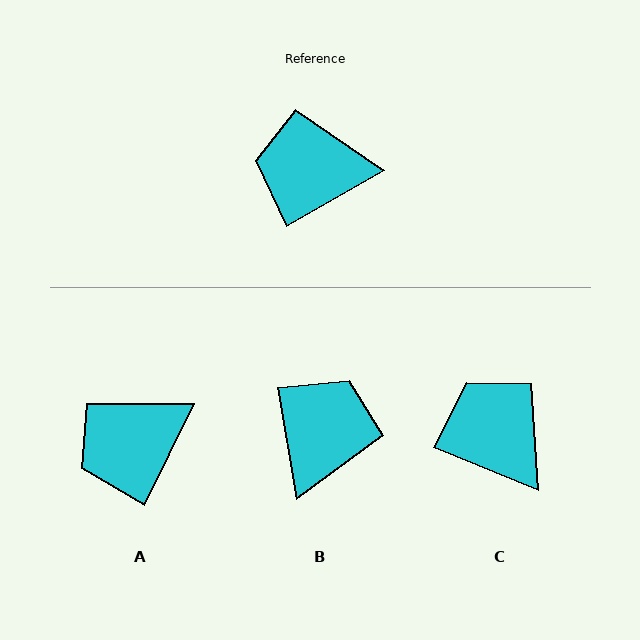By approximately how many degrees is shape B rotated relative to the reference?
Approximately 110 degrees clockwise.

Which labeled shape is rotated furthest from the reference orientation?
B, about 110 degrees away.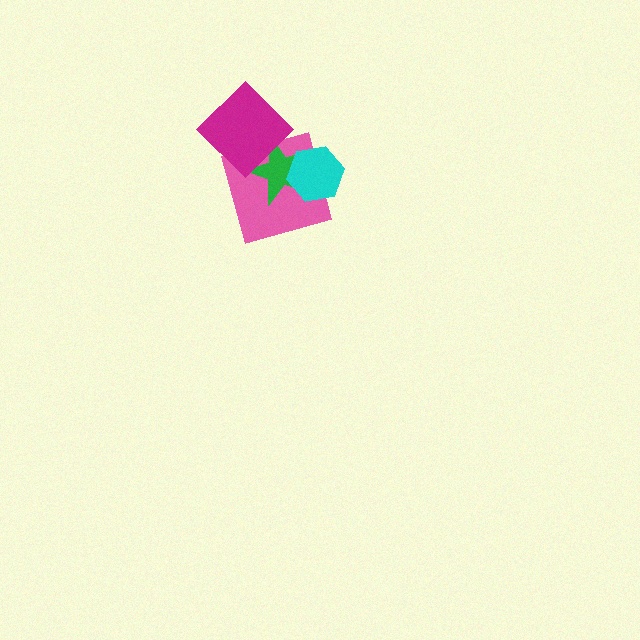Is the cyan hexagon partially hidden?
No, no other shape covers it.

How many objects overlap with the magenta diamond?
2 objects overlap with the magenta diamond.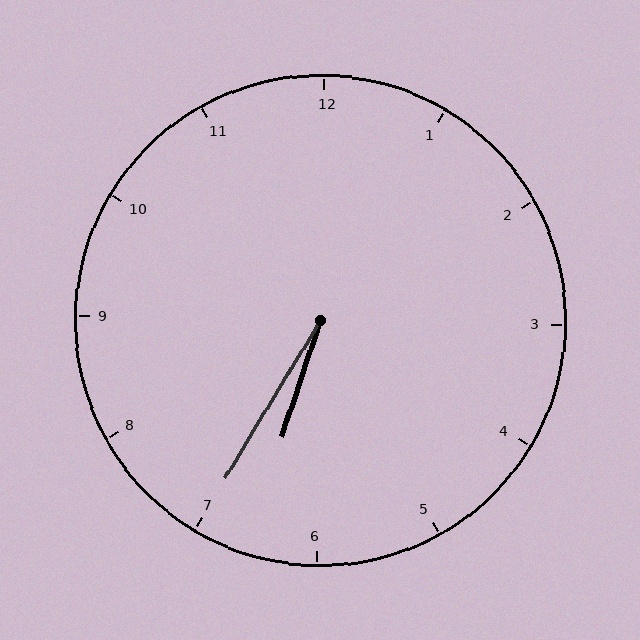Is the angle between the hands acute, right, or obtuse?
It is acute.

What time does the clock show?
6:35.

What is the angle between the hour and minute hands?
Approximately 12 degrees.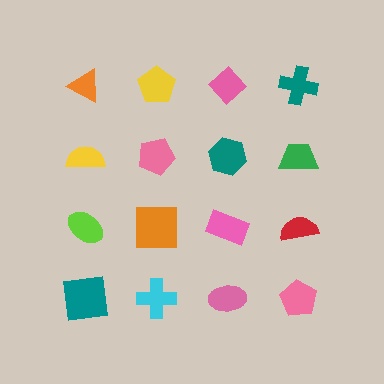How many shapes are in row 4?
4 shapes.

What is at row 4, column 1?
A teal square.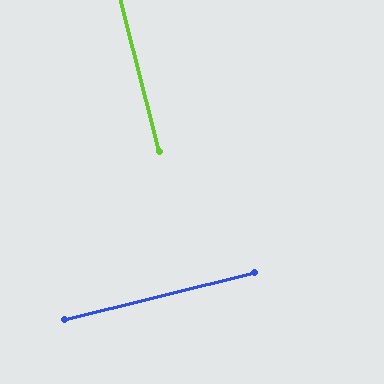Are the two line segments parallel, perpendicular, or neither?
Perpendicular — they meet at approximately 89°.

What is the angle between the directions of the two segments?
Approximately 89 degrees.